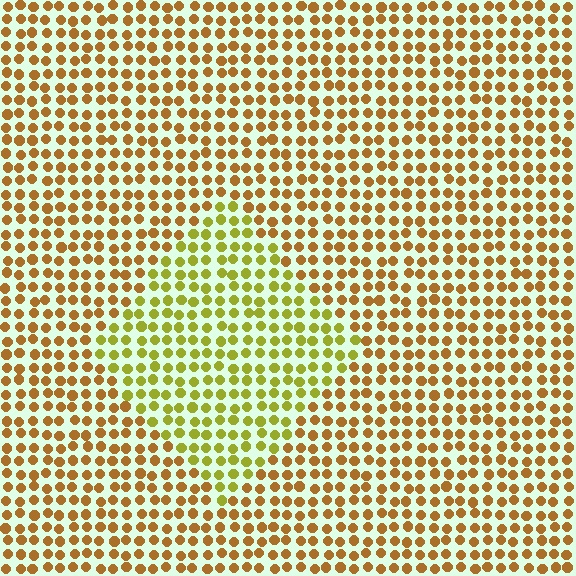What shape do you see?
I see a diamond.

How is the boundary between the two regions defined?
The boundary is defined purely by a slight shift in hue (about 35 degrees). Spacing, size, and orientation are identical on both sides.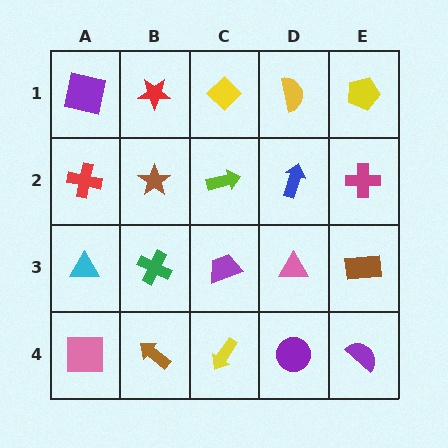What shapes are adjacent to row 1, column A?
A red cross (row 2, column A), a red star (row 1, column B).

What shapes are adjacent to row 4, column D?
A pink triangle (row 3, column D), a yellow arrow (row 4, column C), a purple semicircle (row 4, column E).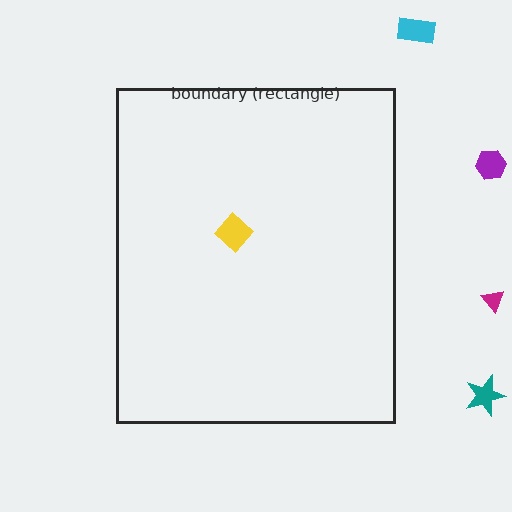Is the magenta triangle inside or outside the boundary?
Outside.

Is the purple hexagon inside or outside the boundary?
Outside.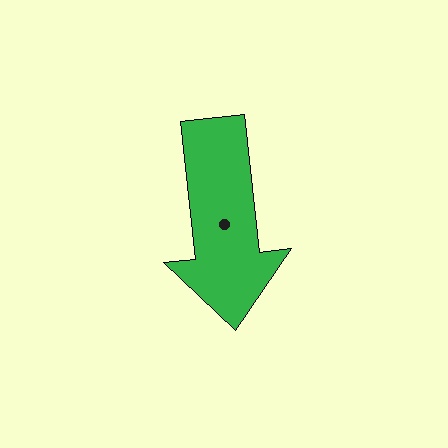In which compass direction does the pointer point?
South.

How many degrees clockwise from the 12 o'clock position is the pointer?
Approximately 174 degrees.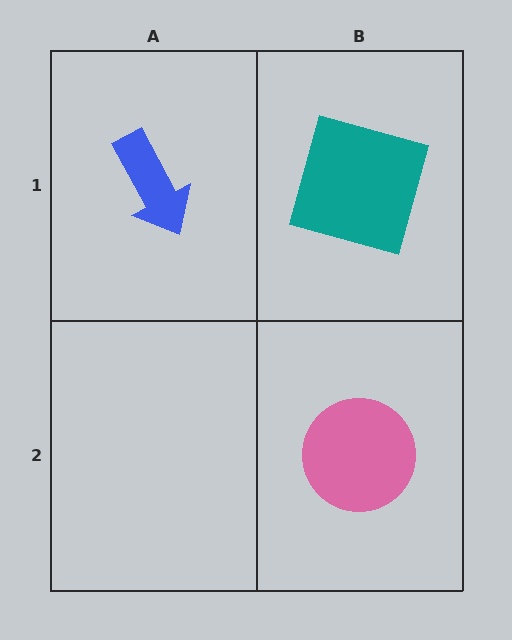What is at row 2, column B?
A pink circle.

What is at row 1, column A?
A blue arrow.